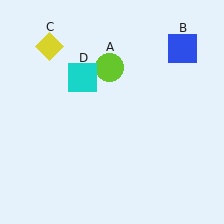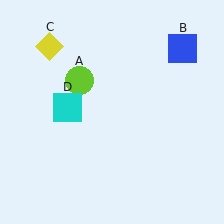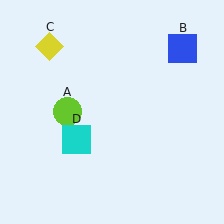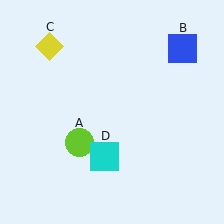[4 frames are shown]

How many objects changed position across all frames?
2 objects changed position: lime circle (object A), cyan square (object D).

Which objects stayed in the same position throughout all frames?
Blue square (object B) and yellow diamond (object C) remained stationary.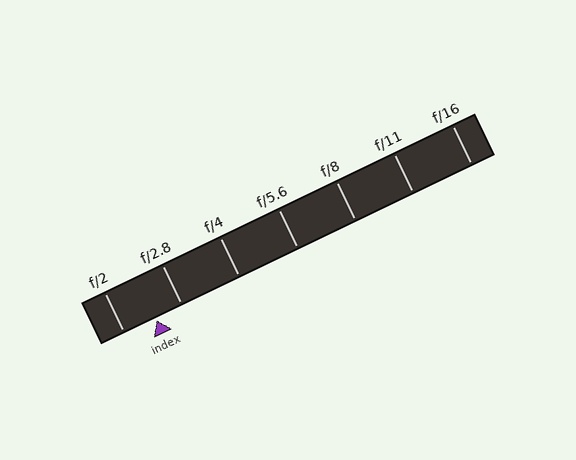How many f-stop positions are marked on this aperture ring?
There are 7 f-stop positions marked.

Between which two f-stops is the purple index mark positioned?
The index mark is between f/2 and f/2.8.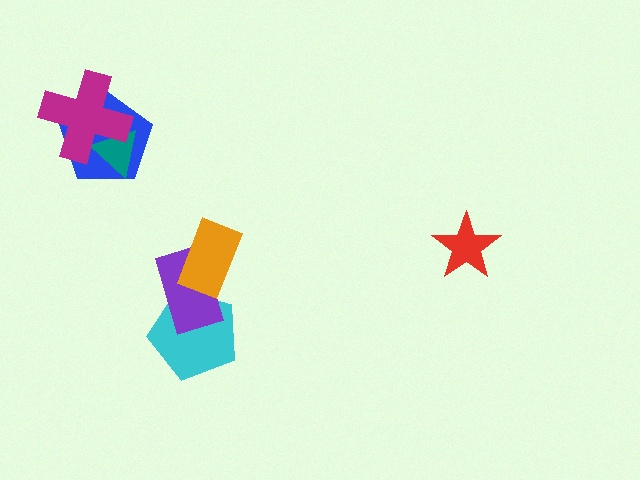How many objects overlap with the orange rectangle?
1 object overlaps with the orange rectangle.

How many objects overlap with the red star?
0 objects overlap with the red star.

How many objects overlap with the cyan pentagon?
1 object overlaps with the cyan pentagon.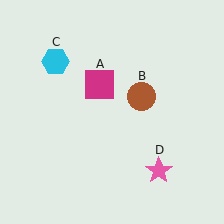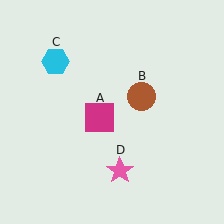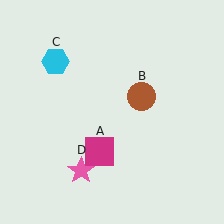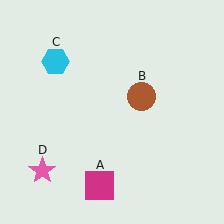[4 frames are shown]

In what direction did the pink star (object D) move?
The pink star (object D) moved left.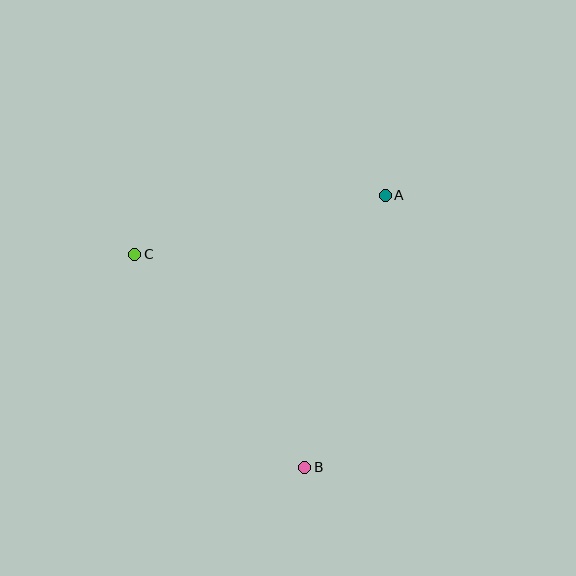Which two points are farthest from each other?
Points A and B are farthest from each other.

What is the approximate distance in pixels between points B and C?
The distance between B and C is approximately 272 pixels.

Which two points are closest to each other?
Points A and C are closest to each other.